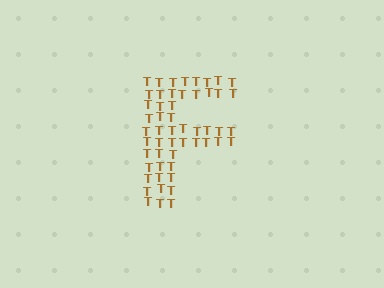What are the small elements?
The small elements are letter T's.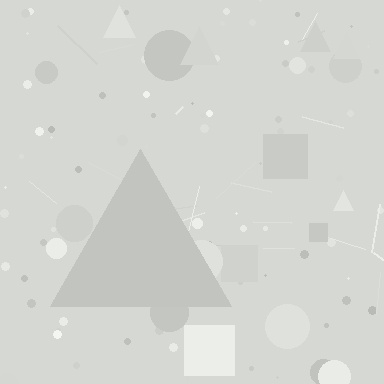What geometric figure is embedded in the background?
A triangle is embedded in the background.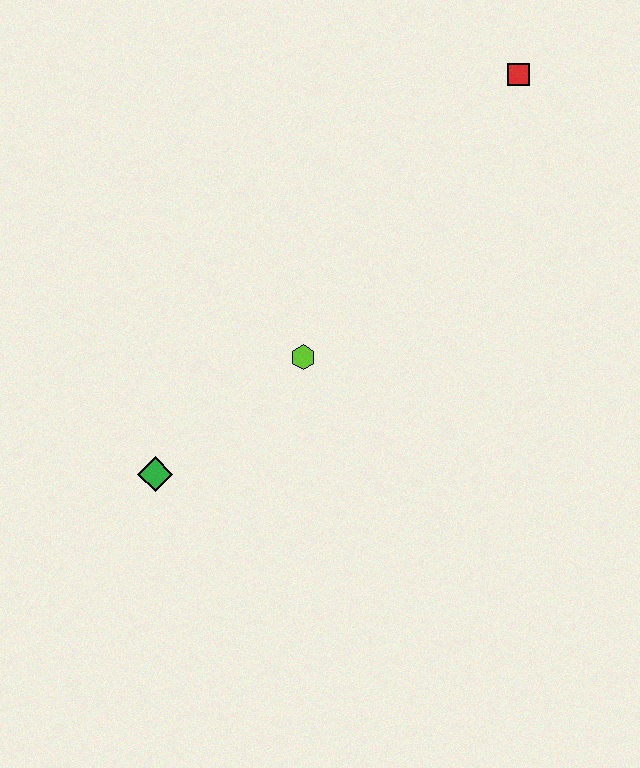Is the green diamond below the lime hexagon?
Yes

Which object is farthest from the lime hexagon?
The red square is farthest from the lime hexagon.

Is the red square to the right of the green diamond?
Yes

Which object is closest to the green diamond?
The lime hexagon is closest to the green diamond.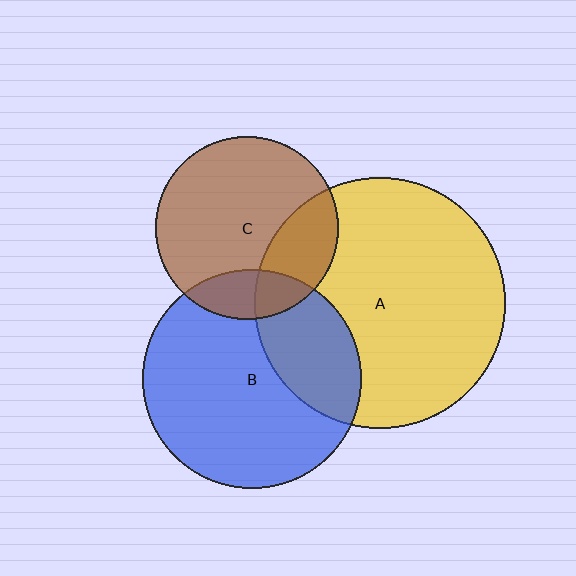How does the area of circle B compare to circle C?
Approximately 1.4 times.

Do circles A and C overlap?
Yes.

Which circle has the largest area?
Circle A (yellow).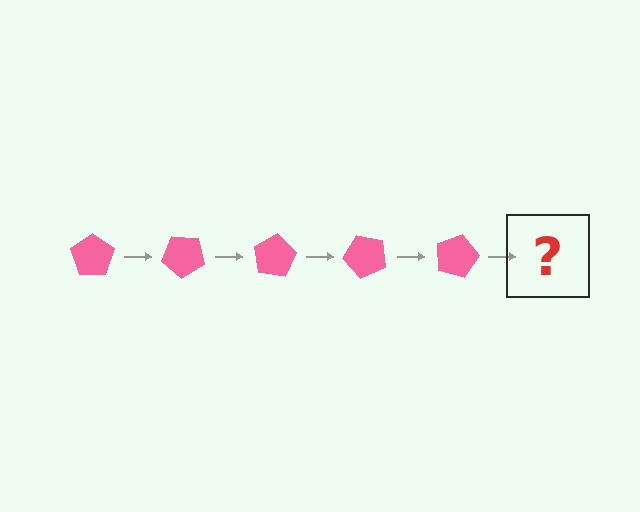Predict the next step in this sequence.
The next step is a pink pentagon rotated 200 degrees.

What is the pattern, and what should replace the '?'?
The pattern is that the pentagon rotates 40 degrees each step. The '?' should be a pink pentagon rotated 200 degrees.